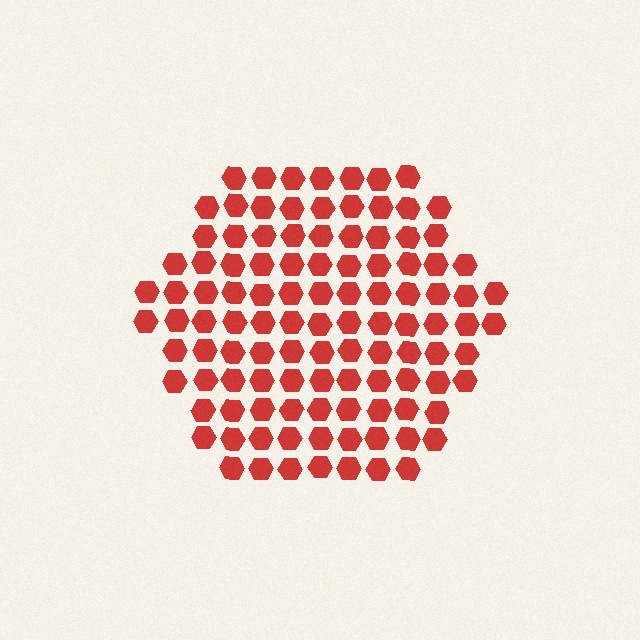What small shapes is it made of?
It is made of small hexagons.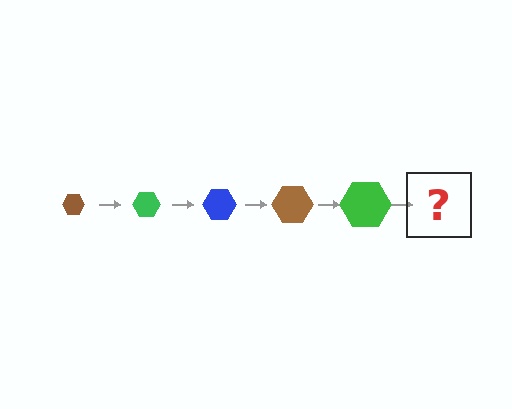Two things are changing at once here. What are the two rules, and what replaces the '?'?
The two rules are that the hexagon grows larger each step and the color cycles through brown, green, and blue. The '?' should be a blue hexagon, larger than the previous one.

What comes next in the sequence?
The next element should be a blue hexagon, larger than the previous one.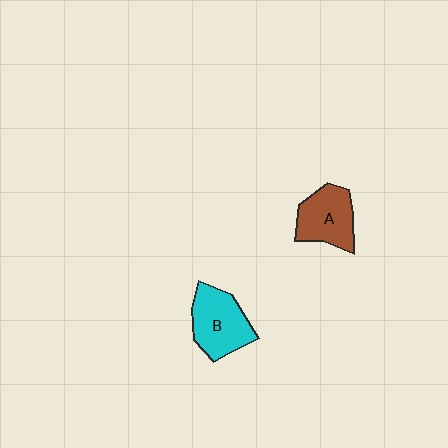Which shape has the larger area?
Shape B (cyan).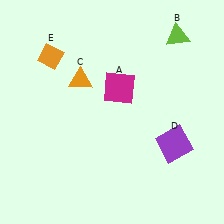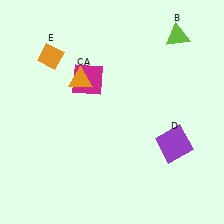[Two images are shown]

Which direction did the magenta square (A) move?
The magenta square (A) moved left.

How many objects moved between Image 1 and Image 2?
1 object moved between the two images.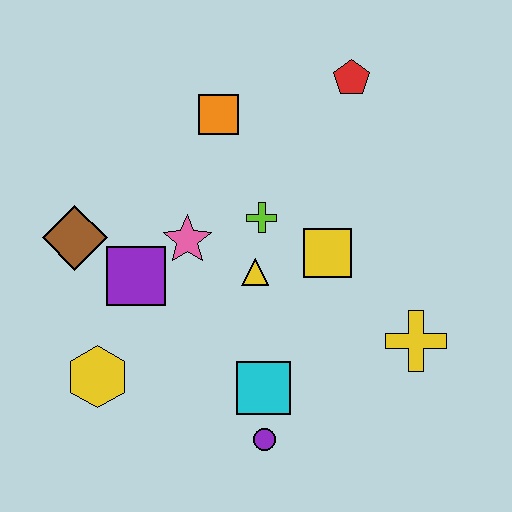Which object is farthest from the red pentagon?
The yellow hexagon is farthest from the red pentagon.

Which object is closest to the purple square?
The pink star is closest to the purple square.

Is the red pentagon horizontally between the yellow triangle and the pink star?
No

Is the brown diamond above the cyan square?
Yes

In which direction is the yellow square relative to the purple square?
The yellow square is to the right of the purple square.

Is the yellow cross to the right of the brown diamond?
Yes